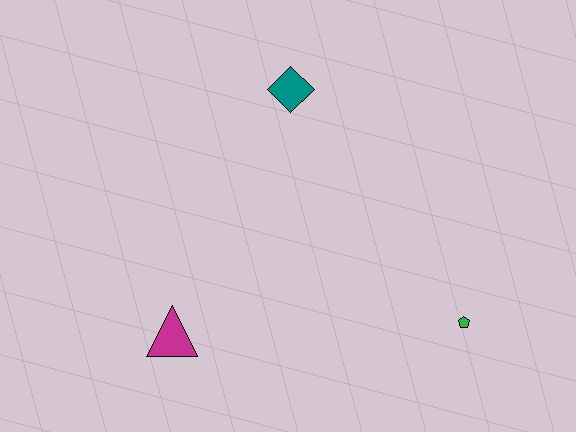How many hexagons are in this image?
There are no hexagons.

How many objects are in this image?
There are 3 objects.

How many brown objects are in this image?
There are no brown objects.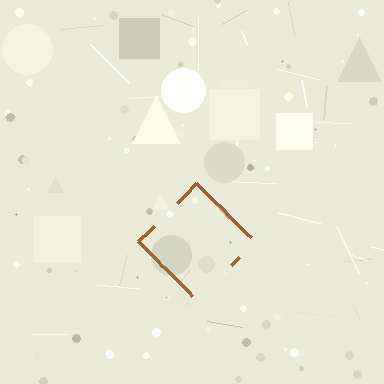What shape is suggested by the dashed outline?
The dashed outline suggests a diamond.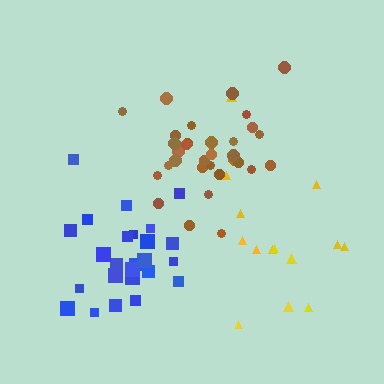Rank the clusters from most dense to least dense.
brown, blue, yellow.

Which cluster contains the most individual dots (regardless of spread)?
Brown (32).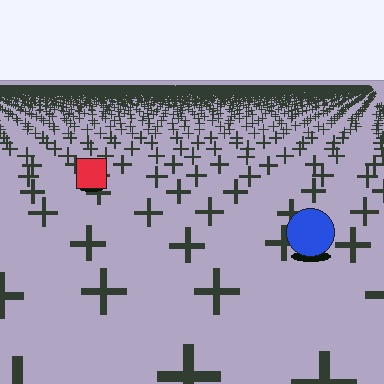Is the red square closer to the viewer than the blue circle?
No. The blue circle is closer — you can tell from the texture gradient: the ground texture is coarser near it.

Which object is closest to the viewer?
The blue circle is closest. The texture marks near it are larger and more spread out.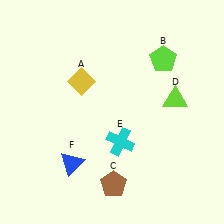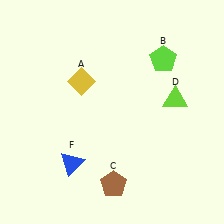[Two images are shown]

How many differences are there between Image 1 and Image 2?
There is 1 difference between the two images.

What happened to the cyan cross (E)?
The cyan cross (E) was removed in Image 2. It was in the bottom-right area of Image 1.